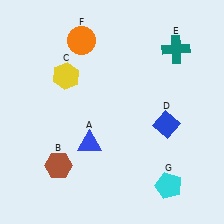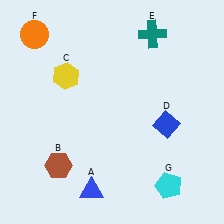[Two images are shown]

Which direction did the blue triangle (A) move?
The blue triangle (A) moved down.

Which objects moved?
The objects that moved are: the blue triangle (A), the teal cross (E), the orange circle (F).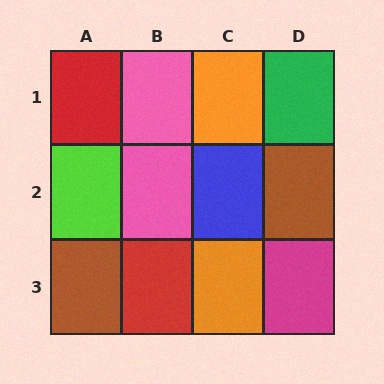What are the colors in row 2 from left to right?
Lime, pink, blue, brown.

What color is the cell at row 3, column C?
Orange.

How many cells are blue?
1 cell is blue.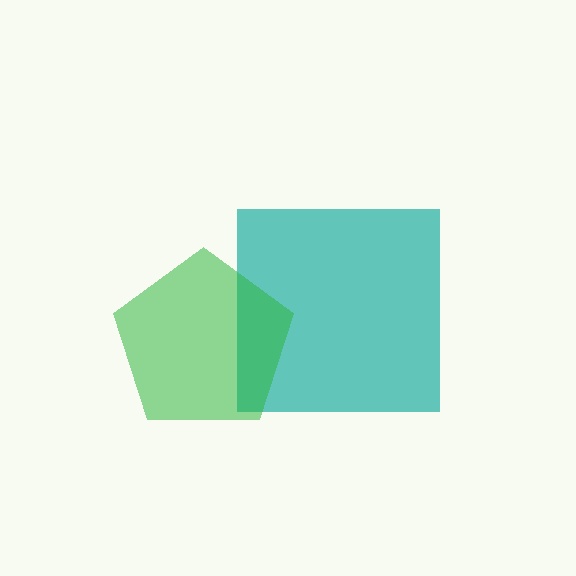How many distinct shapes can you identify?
There are 2 distinct shapes: a teal square, a green pentagon.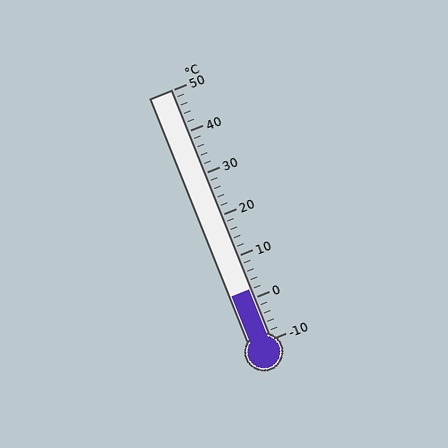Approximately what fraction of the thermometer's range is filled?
The thermometer is filled to approximately 20% of its range.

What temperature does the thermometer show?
The thermometer shows approximately 2°C.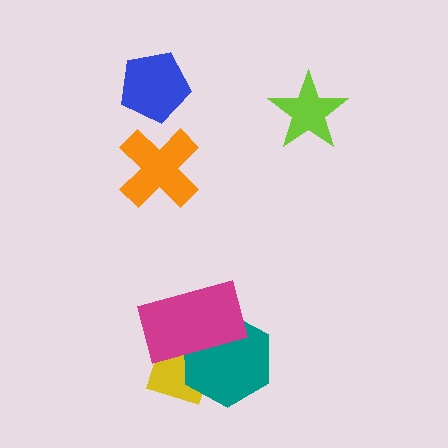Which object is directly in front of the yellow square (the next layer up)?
The teal hexagon is directly in front of the yellow square.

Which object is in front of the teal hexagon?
The magenta rectangle is in front of the teal hexagon.